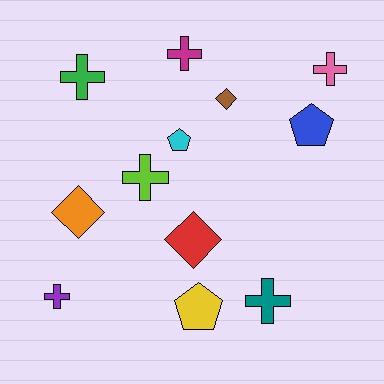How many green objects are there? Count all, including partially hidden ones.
There is 1 green object.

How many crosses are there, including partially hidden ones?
There are 6 crosses.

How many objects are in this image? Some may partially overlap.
There are 12 objects.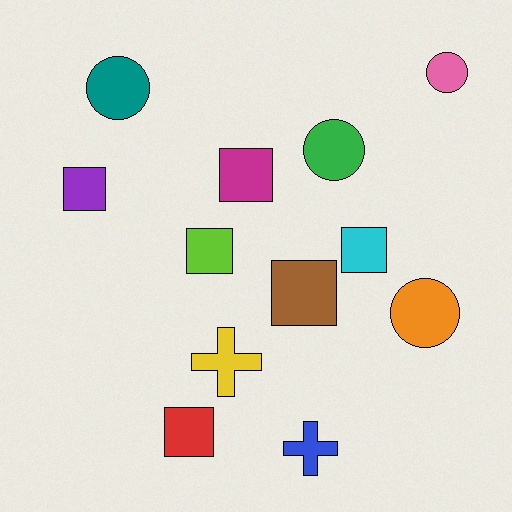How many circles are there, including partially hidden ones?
There are 4 circles.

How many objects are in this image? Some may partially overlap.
There are 12 objects.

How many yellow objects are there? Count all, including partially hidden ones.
There is 1 yellow object.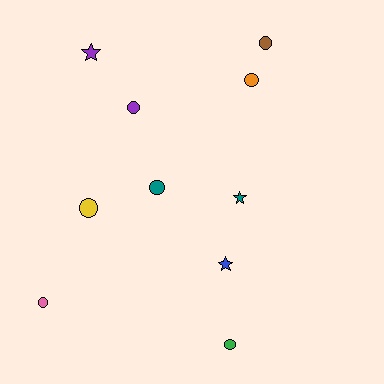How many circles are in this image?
There are 7 circles.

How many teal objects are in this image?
There are 2 teal objects.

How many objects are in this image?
There are 10 objects.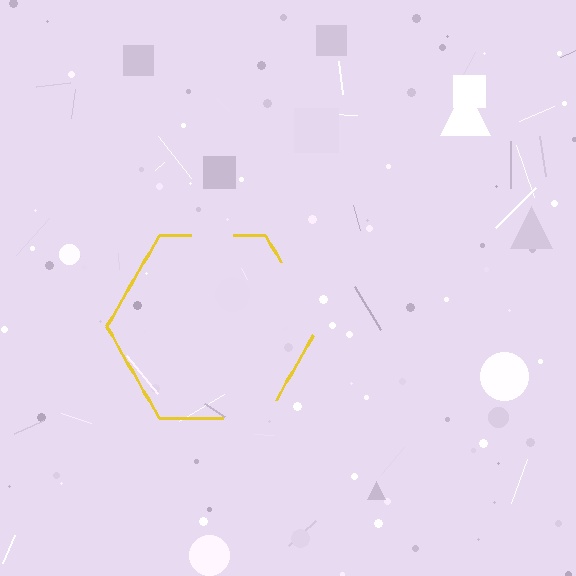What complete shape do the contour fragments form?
The contour fragments form a hexagon.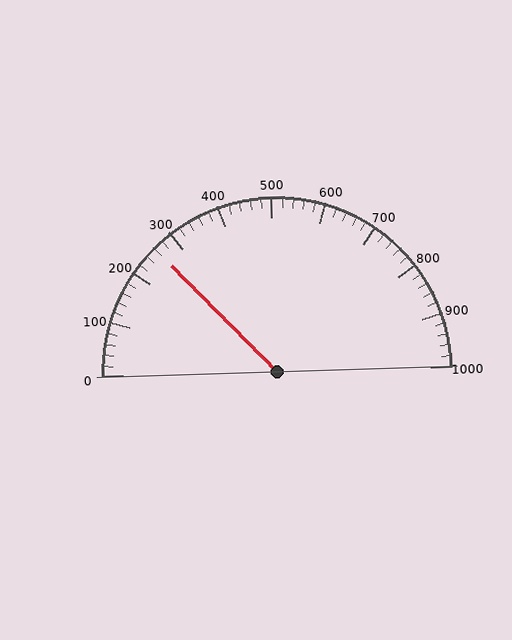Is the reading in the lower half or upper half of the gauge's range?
The reading is in the lower half of the range (0 to 1000).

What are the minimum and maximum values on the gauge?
The gauge ranges from 0 to 1000.